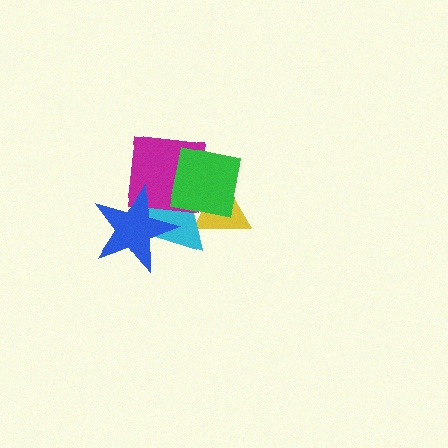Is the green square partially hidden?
No, no other shape covers it.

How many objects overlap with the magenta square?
4 objects overlap with the magenta square.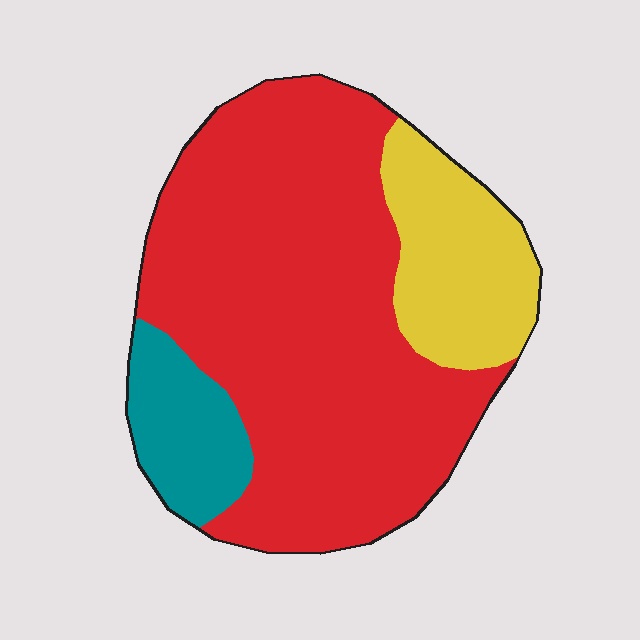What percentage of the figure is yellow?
Yellow takes up about one sixth (1/6) of the figure.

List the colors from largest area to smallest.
From largest to smallest: red, yellow, teal.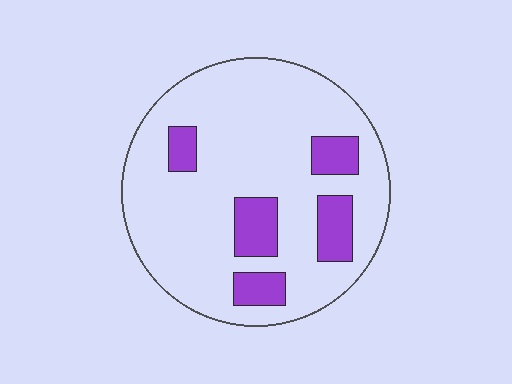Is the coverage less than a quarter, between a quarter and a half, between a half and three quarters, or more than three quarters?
Less than a quarter.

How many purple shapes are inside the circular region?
5.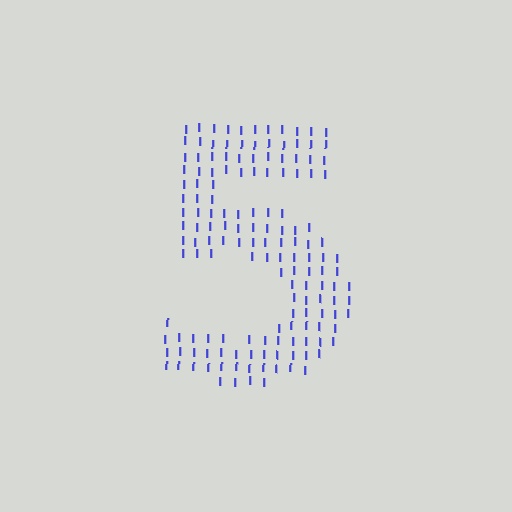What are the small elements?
The small elements are letter I's.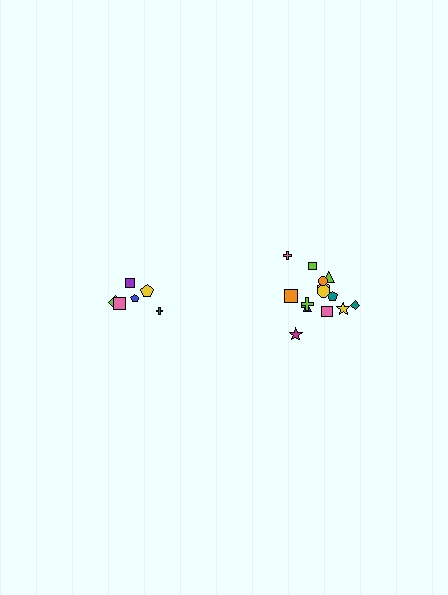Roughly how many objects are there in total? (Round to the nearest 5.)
Roughly 20 objects in total.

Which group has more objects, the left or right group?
The right group.